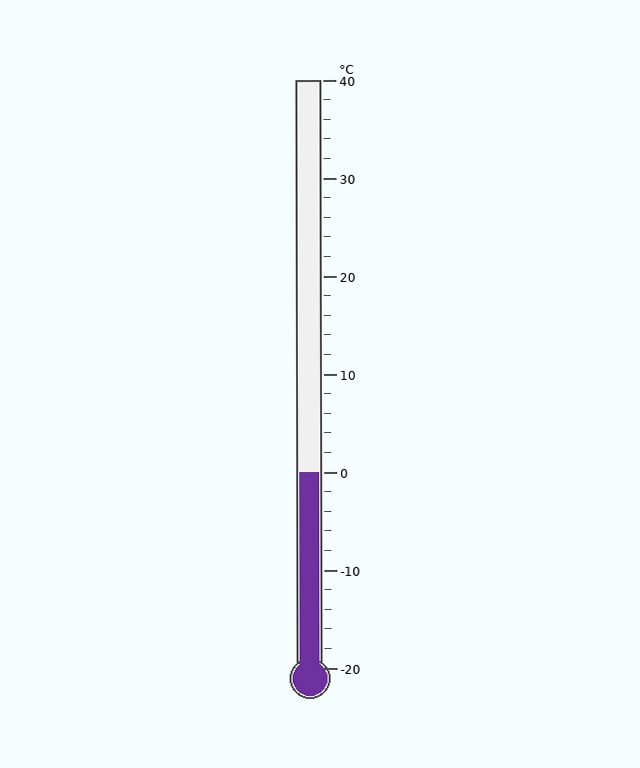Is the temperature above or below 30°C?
The temperature is below 30°C.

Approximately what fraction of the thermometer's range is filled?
The thermometer is filled to approximately 35% of its range.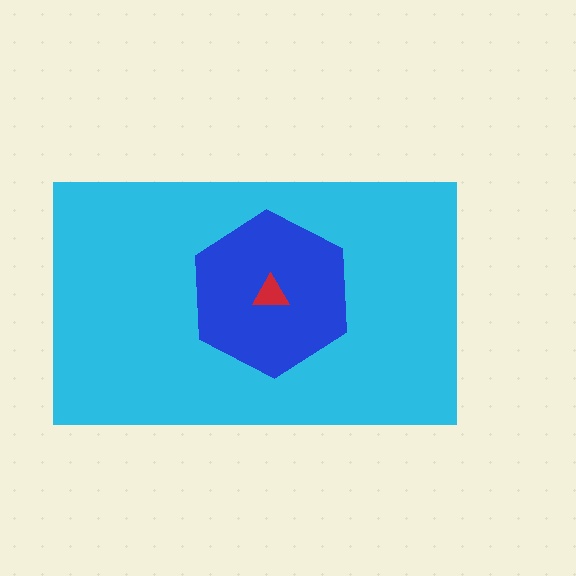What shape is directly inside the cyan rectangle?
The blue hexagon.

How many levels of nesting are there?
3.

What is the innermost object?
The red triangle.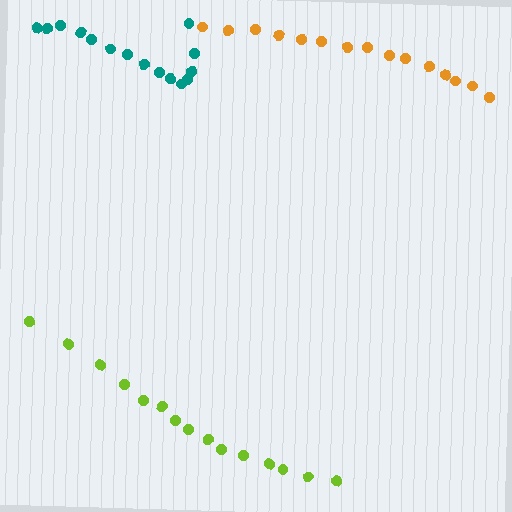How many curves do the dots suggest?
There are 3 distinct paths.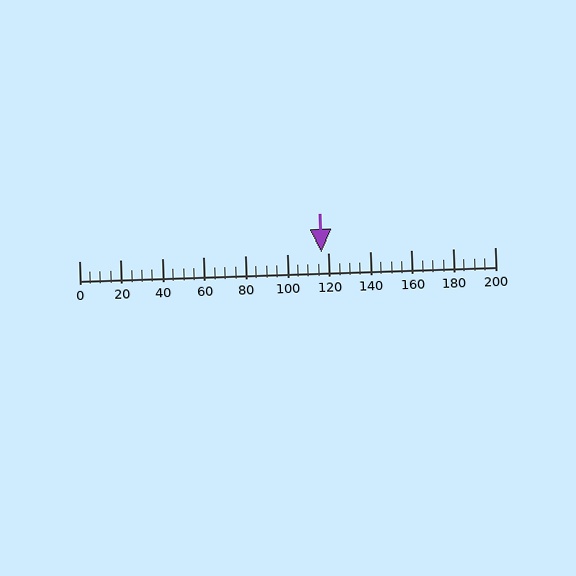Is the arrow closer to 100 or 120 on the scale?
The arrow is closer to 120.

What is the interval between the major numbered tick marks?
The major tick marks are spaced 20 units apart.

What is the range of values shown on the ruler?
The ruler shows values from 0 to 200.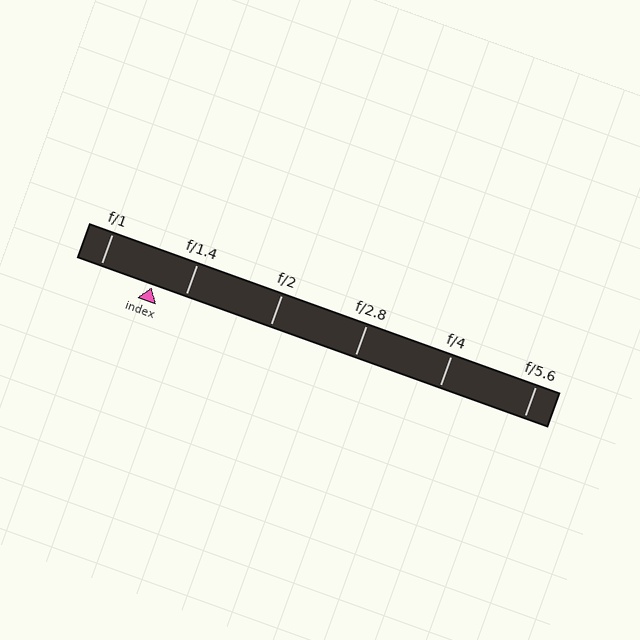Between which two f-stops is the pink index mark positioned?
The index mark is between f/1 and f/1.4.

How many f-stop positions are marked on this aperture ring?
There are 6 f-stop positions marked.